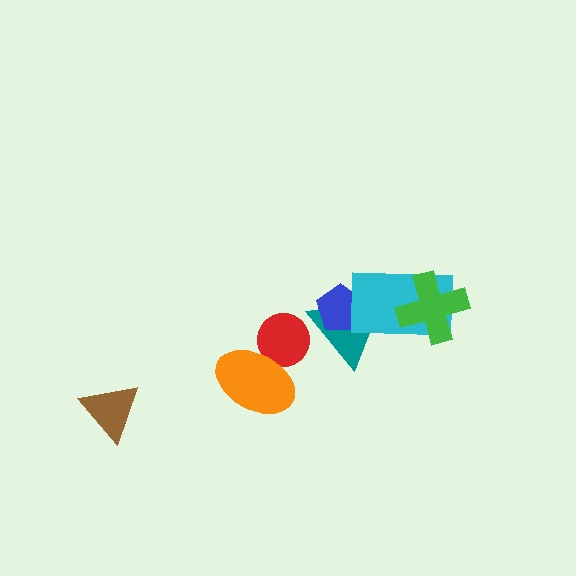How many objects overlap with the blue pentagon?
2 objects overlap with the blue pentagon.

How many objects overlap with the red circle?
1 object overlaps with the red circle.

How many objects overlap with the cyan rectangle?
3 objects overlap with the cyan rectangle.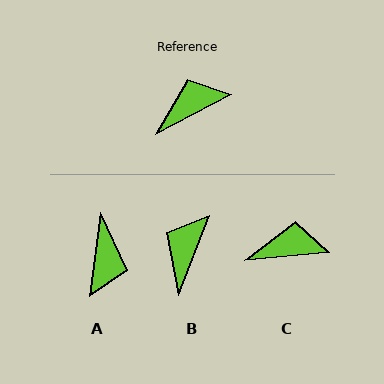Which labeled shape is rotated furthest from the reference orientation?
A, about 125 degrees away.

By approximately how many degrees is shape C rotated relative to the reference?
Approximately 22 degrees clockwise.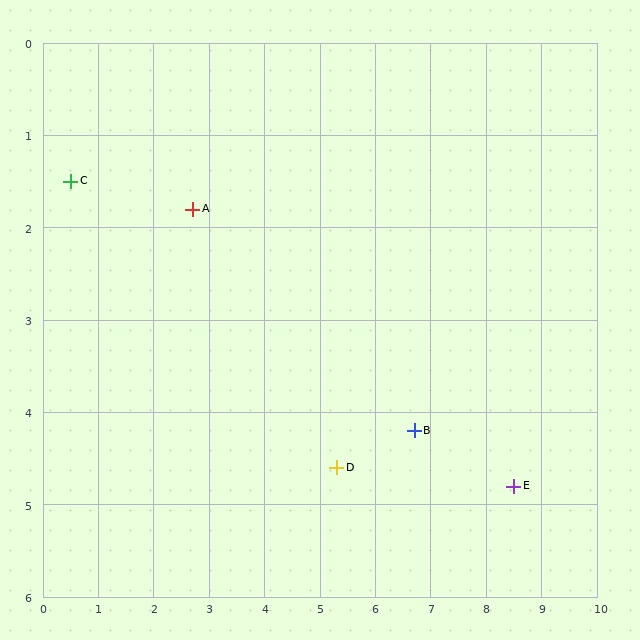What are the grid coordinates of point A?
Point A is at approximately (2.7, 1.8).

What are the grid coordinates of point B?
Point B is at approximately (6.7, 4.2).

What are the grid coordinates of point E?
Point E is at approximately (8.5, 4.8).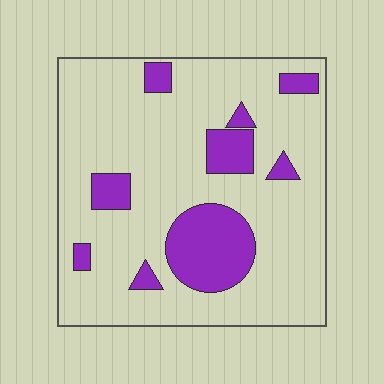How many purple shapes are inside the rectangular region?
9.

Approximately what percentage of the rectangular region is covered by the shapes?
Approximately 20%.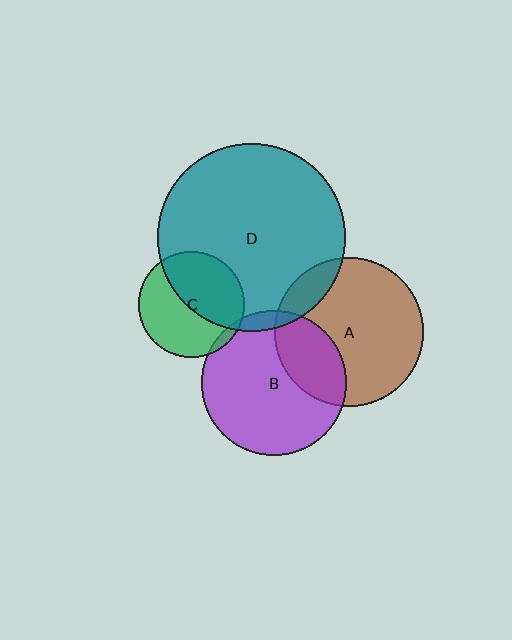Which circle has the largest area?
Circle D (teal).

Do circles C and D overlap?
Yes.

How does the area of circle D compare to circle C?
Approximately 3.1 times.